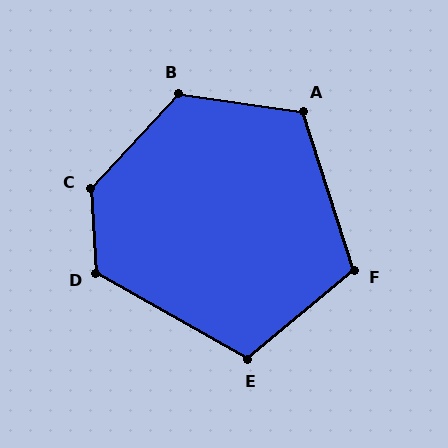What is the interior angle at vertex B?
Approximately 125 degrees (obtuse).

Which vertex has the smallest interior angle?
E, at approximately 110 degrees.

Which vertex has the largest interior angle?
C, at approximately 134 degrees.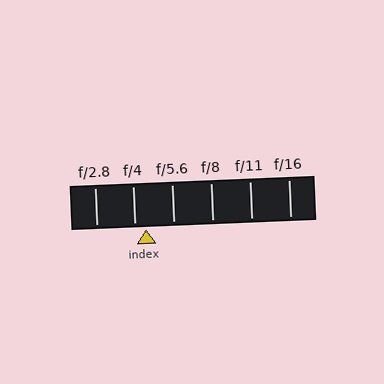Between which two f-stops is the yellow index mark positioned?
The index mark is between f/4 and f/5.6.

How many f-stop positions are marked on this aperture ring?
There are 6 f-stop positions marked.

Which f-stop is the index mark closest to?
The index mark is closest to f/4.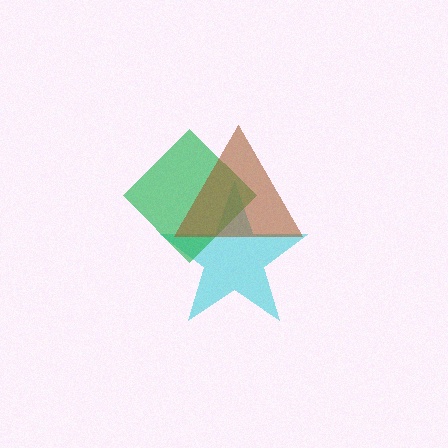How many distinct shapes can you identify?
There are 3 distinct shapes: a cyan star, a green diamond, a brown triangle.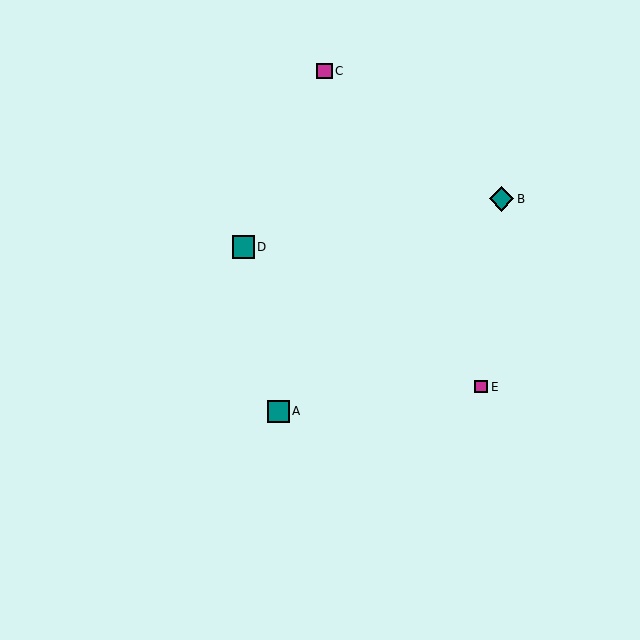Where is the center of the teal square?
The center of the teal square is at (243, 247).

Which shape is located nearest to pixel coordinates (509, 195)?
The teal diamond (labeled B) at (501, 199) is nearest to that location.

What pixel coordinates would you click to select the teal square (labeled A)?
Click at (278, 411) to select the teal square A.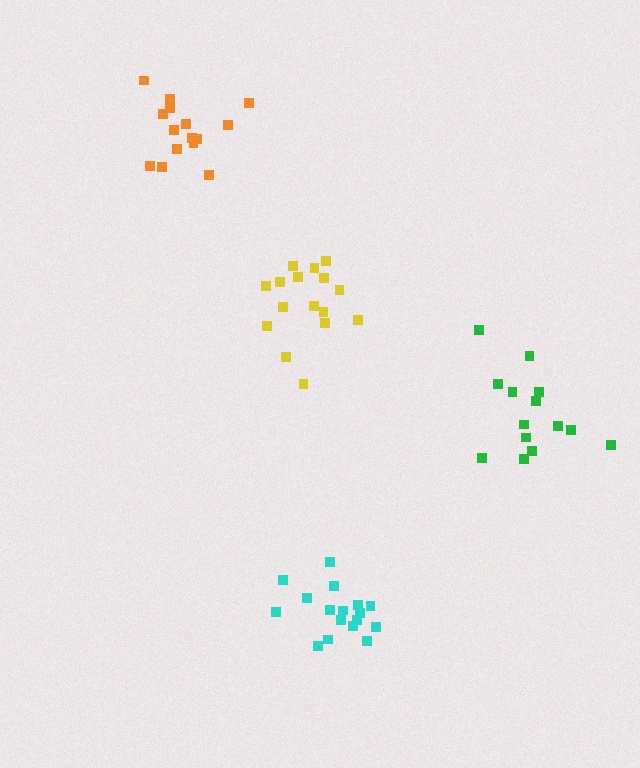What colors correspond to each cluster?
The clusters are colored: yellow, green, cyan, orange.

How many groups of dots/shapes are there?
There are 4 groups.